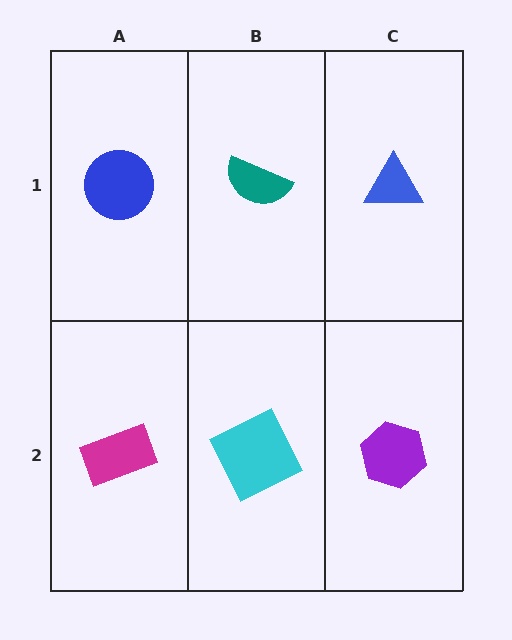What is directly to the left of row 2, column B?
A magenta rectangle.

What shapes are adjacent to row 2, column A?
A blue circle (row 1, column A), a cyan square (row 2, column B).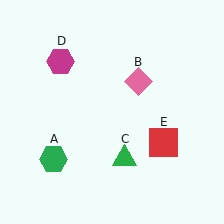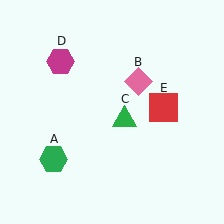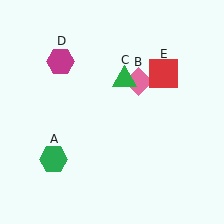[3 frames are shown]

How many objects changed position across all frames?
2 objects changed position: green triangle (object C), red square (object E).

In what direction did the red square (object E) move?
The red square (object E) moved up.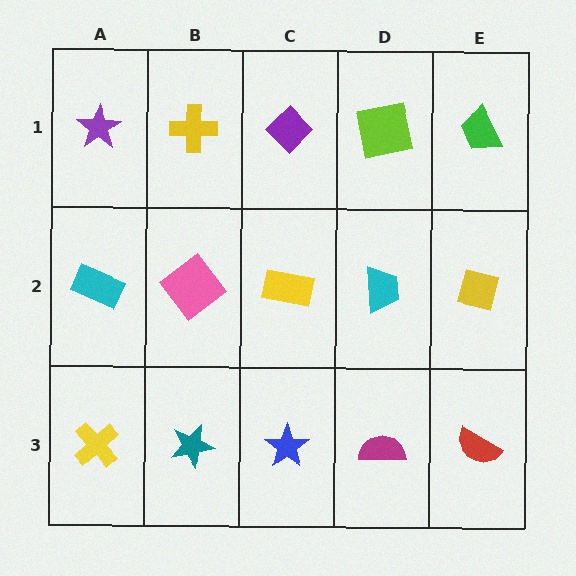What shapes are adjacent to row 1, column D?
A cyan trapezoid (row 2, column D), a purple diamond (row 1, column C), a green trapezoid (row 1, column E).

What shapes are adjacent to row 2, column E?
A green trapezoid (row 1, column E), a red semicircle (row 3, column E), a cyan trapezoid (row 2, column D).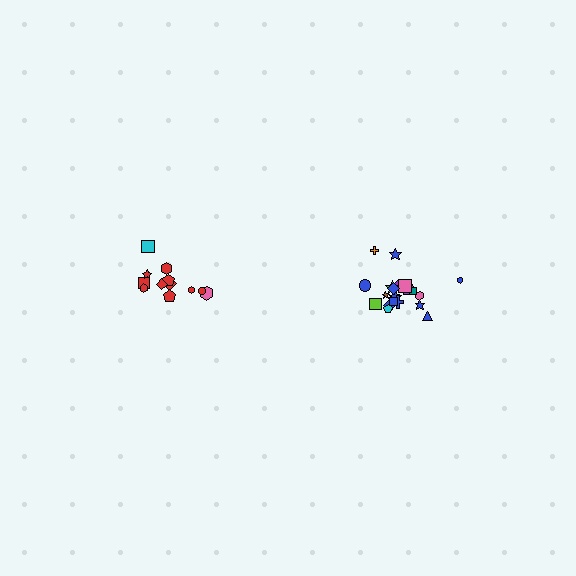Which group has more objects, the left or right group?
The right group.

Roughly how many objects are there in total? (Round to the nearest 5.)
Roughly 35 objects in total.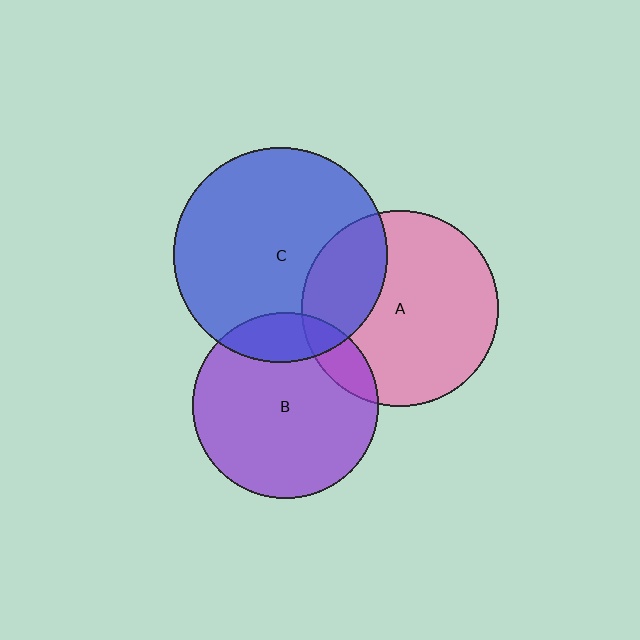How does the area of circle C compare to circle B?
Approximately 1.3 times.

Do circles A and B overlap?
Yes.